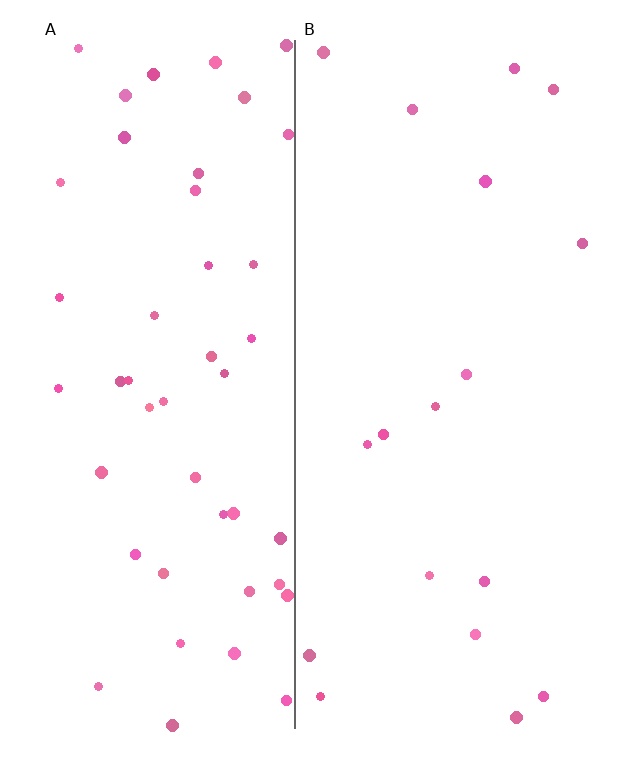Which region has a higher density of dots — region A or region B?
A (the left).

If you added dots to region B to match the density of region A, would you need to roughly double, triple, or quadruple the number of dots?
Approximately triple.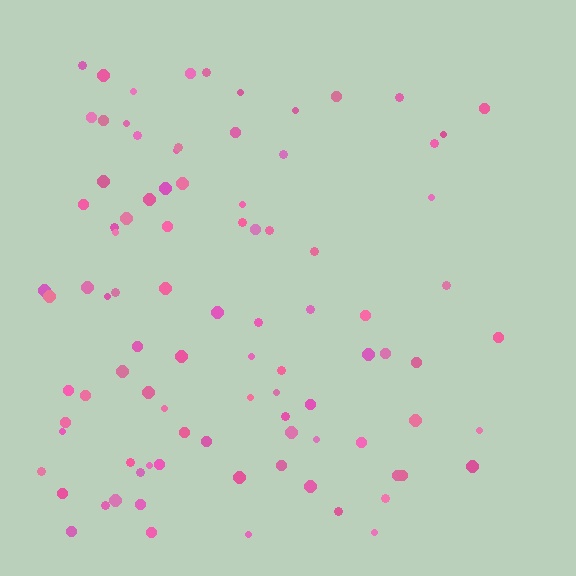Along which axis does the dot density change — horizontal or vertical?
Horizontal.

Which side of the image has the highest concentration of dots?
The left.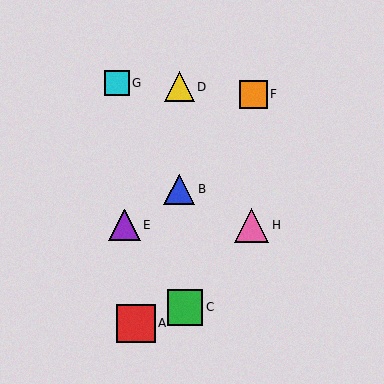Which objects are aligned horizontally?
Objects E, H are aligned horizontally.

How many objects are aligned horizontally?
2 objects (E, H) are aligned horizontally.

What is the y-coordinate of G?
Object G is at y≈83.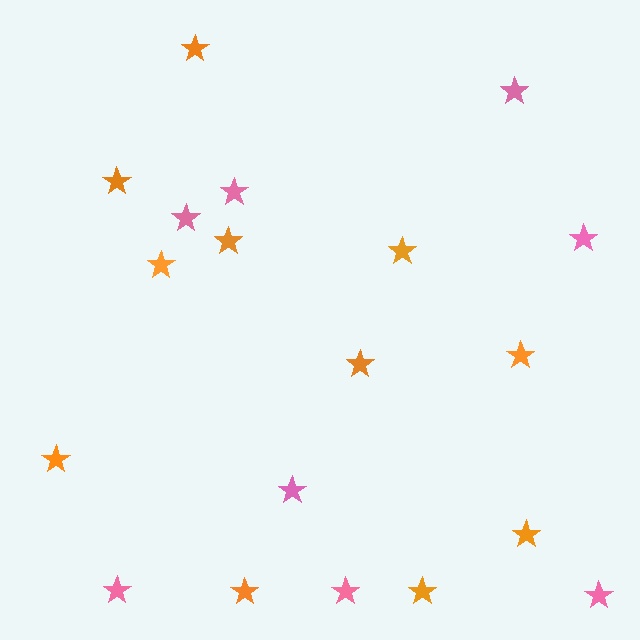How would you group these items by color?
There are 2 groups: one group of pink stars (8) and one group of orange stars (11).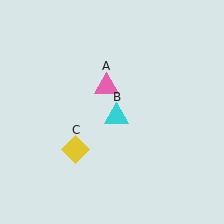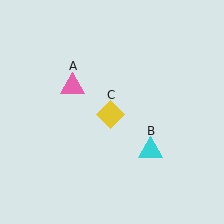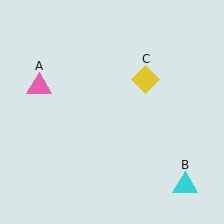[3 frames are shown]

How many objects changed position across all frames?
3 objects changed position: pink triangle (object A), cyan triangle (object B), yellow diamond (object C).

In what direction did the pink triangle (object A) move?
The pink triangle (object A) moved left.